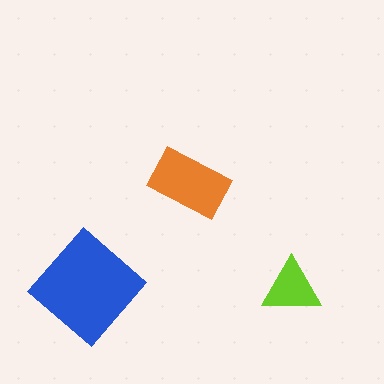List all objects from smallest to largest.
The lime triangle, the orange rectangle, the blue diamond.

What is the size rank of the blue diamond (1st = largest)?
1st.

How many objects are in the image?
There are 3 objects in the image.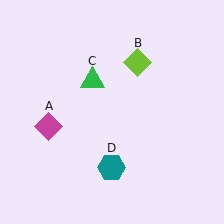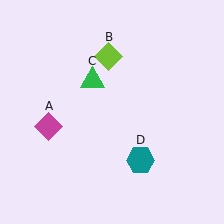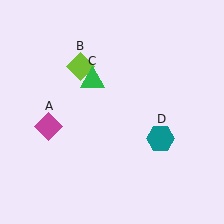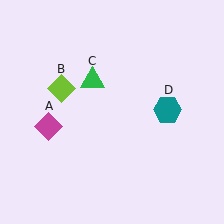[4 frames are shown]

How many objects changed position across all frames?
2 objects changed position: lime diamond (object B), teal hexagon (object D).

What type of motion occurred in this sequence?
The lime diamond (object B), teal hexagon (object D) rotated counterclockwise around the center of the scene.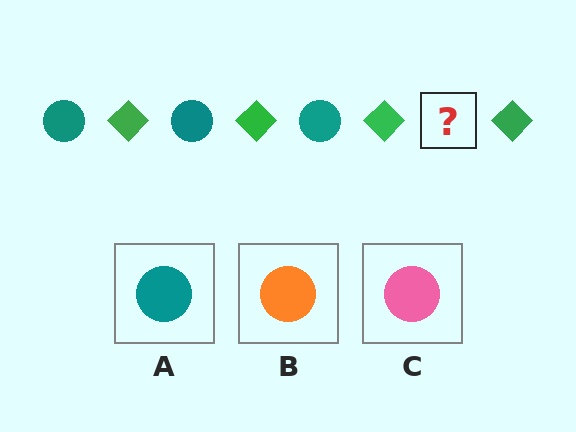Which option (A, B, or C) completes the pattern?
A.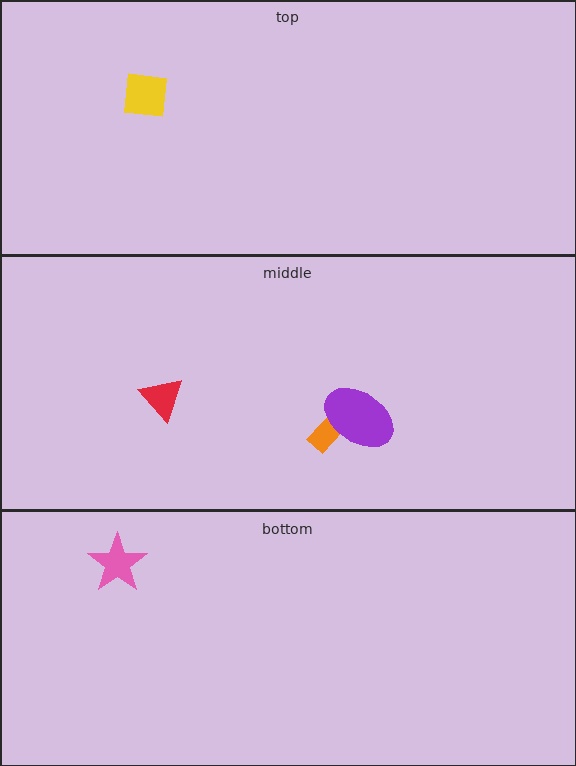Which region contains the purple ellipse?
The middle region.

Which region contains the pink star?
The bottom region.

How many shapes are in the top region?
1.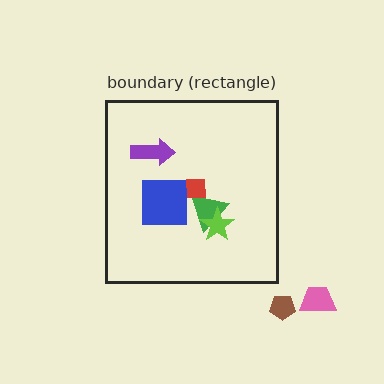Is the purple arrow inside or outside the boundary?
Inside.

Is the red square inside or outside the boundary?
Inside.